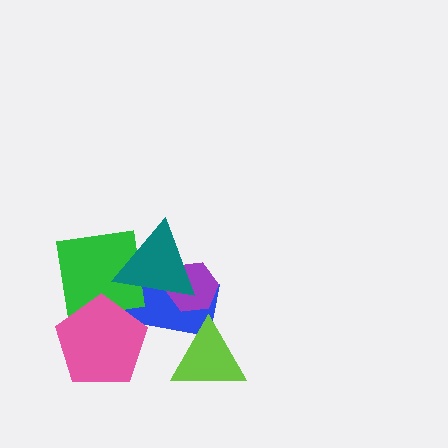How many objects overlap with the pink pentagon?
2 objects overlap with the pink pentagon.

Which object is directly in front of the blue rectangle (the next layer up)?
The purple hexagon is directly in front of the blue rectangle.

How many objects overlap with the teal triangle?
3 objects overlap with the teal triangle.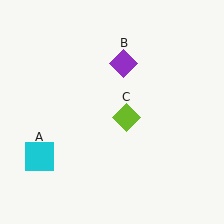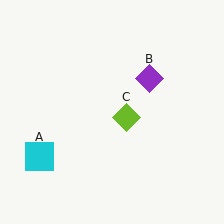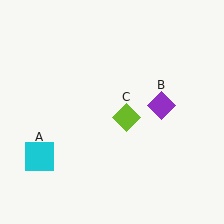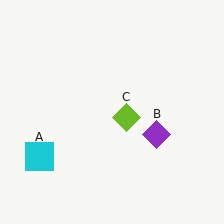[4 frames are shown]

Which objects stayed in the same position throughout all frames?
Cyan square (object A) and lime diamond (object C) remained stationary.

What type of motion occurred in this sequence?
The purple diamond (object B) rotated clockwise around the center of the scene.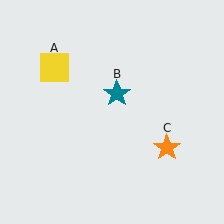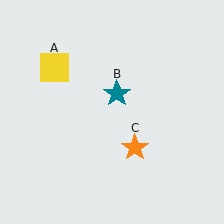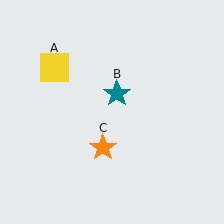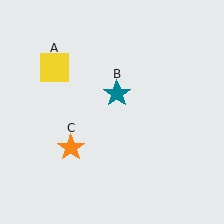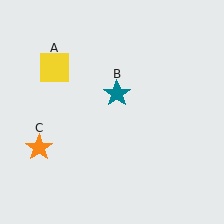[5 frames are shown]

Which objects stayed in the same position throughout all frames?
Yellow square (object A) and teal star (object B) remained stationary.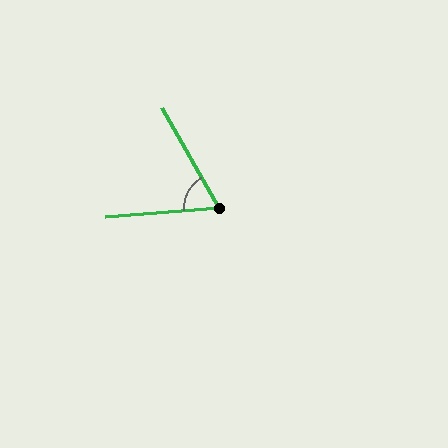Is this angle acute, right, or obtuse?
It is acute.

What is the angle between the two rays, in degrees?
Approximately 64 degrees.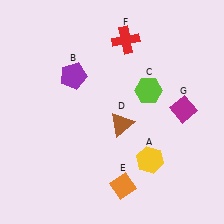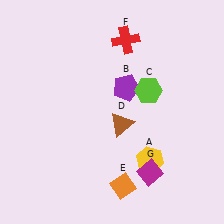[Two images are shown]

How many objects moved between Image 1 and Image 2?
2 objects moved between the two images.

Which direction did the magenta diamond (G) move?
The magenta diamond (G) moved down.